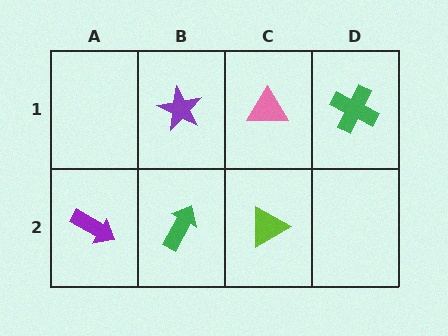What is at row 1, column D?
A green cross.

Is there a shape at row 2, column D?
No, that cell is empty.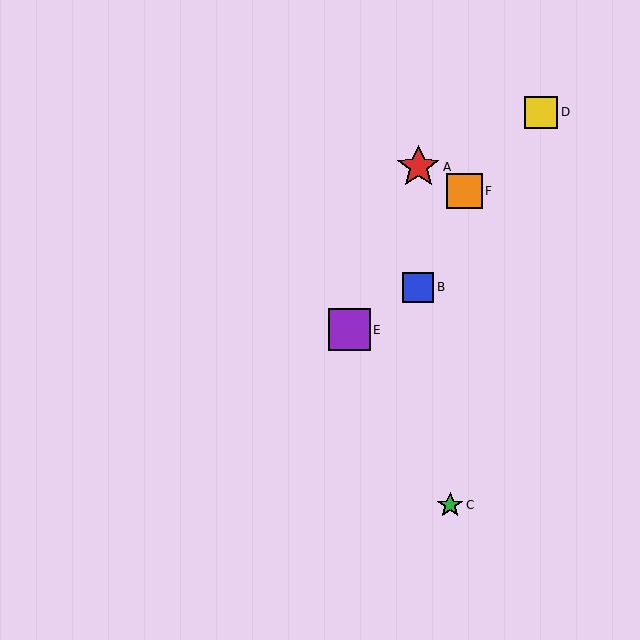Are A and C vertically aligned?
No, A is at x≈418 and C is at x≈450.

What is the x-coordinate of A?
Object A is at x≈418.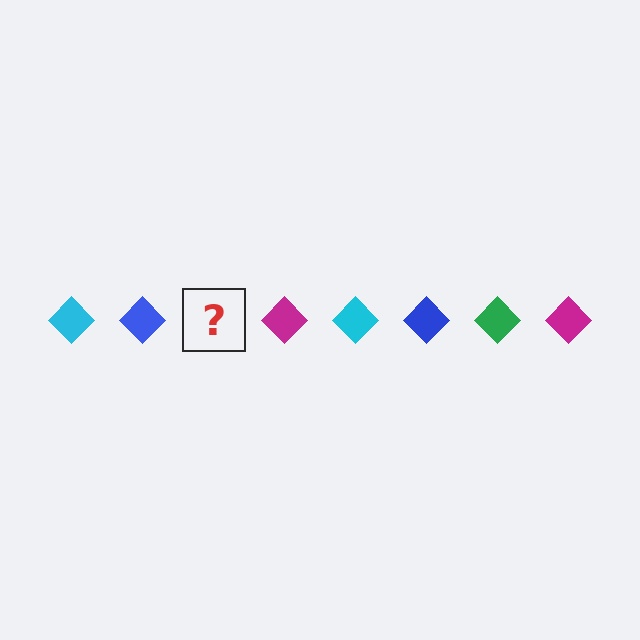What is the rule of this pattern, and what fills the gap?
The rule is that the pattern cycles through cyan, blue, green, magenta diamonds. The gap should be filled with a green diamond.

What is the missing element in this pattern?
The missing element is a green diamond.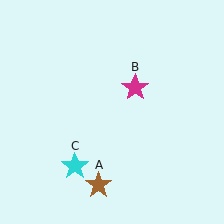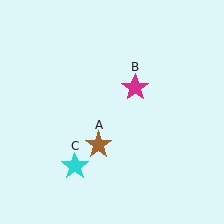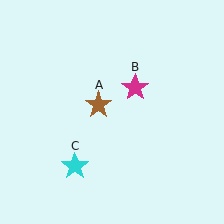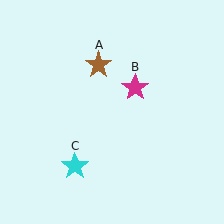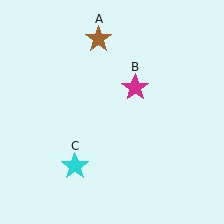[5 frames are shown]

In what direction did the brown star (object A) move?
The brown star (object A) moved up.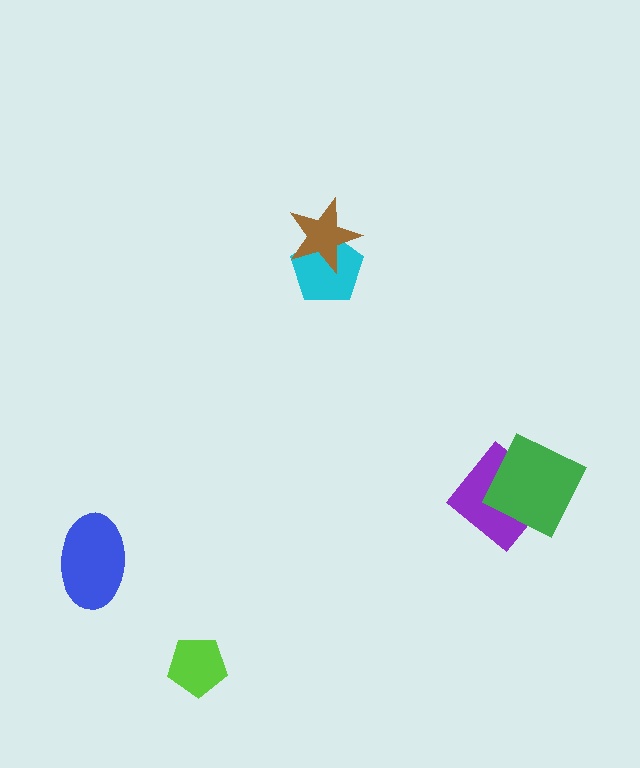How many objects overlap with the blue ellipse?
0 objects overlap with the blue ellipse.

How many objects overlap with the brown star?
1 object overlaps with the brown star.